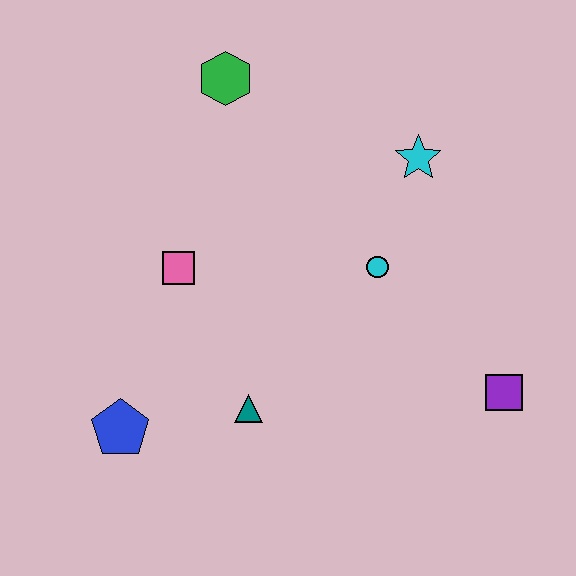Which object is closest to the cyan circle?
The cyan star is closest to the cyan circle.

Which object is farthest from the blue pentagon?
The cyan star is farthest from the blue pentagon.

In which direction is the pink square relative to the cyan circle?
The pink square is to the left of the cyan circle.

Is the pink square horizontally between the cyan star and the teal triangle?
No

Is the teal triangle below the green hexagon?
Yes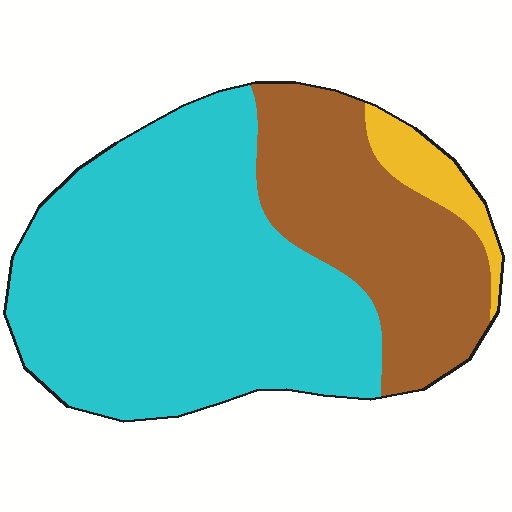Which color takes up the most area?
Cyan, at roughly 65%.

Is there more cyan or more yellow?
Cyan.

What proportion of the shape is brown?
Brown covers roughly 30% of the shape.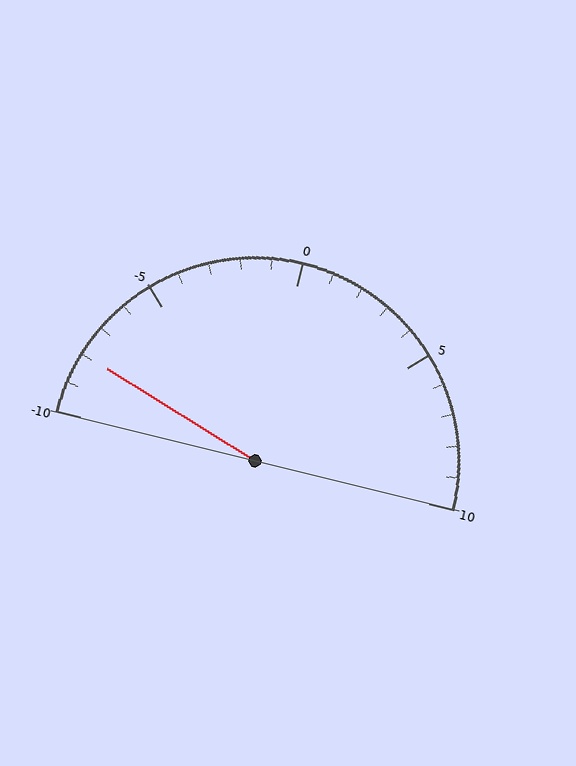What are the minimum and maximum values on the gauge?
The gauge ranges from -10 to 10.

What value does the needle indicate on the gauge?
The needle indicates approximately -8.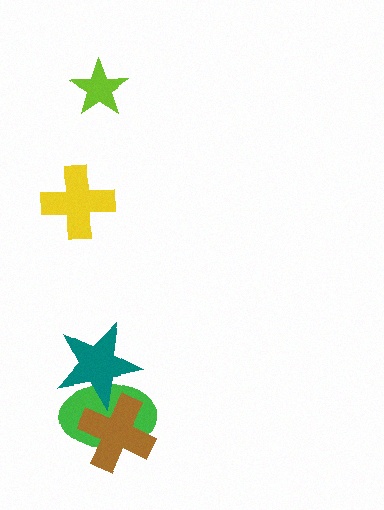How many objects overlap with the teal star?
2 objects overlap with the teal star.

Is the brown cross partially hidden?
Yes, it is partially covered by another shape.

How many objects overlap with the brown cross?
2 objects overlap with the brown cross.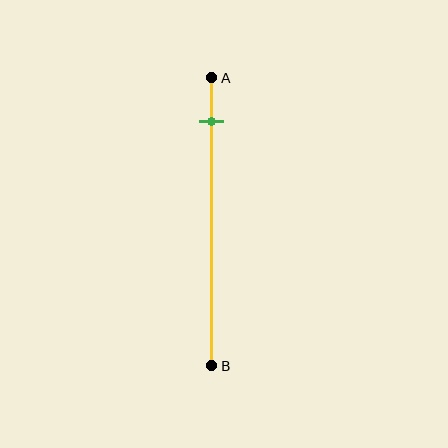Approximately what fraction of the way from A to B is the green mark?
The green mark is approximately 15% of the way from A to B.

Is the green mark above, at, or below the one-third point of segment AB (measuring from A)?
The green mark is above the one-third point of segment AB.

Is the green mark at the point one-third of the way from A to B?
No, the mark is at about 15% from A, not at the 33% one-third point.